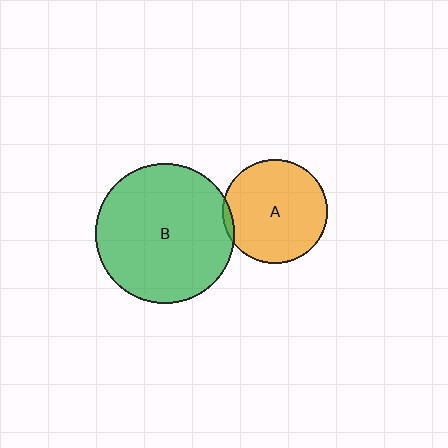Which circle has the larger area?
Circle B (green).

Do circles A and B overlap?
Yes.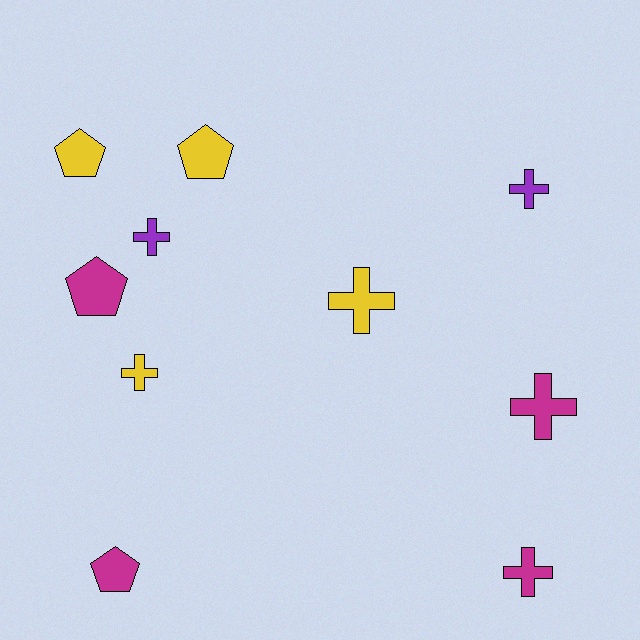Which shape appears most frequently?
Cross, with 6 objects.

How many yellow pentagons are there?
There are 2 yellow pentagons.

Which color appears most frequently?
Yellow, with 4 objects.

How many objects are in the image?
There are 10 objects.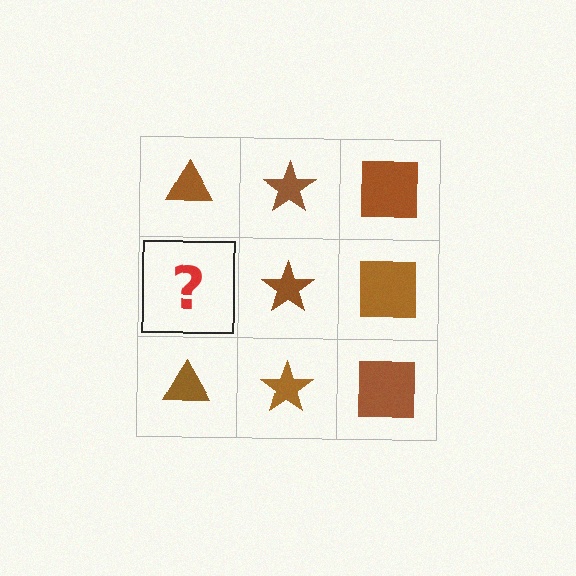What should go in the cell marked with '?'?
The missing cell should contain a brown triangle.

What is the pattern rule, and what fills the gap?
The rule is that each column has a consistent shape. The gap should be filled with a brown triangle.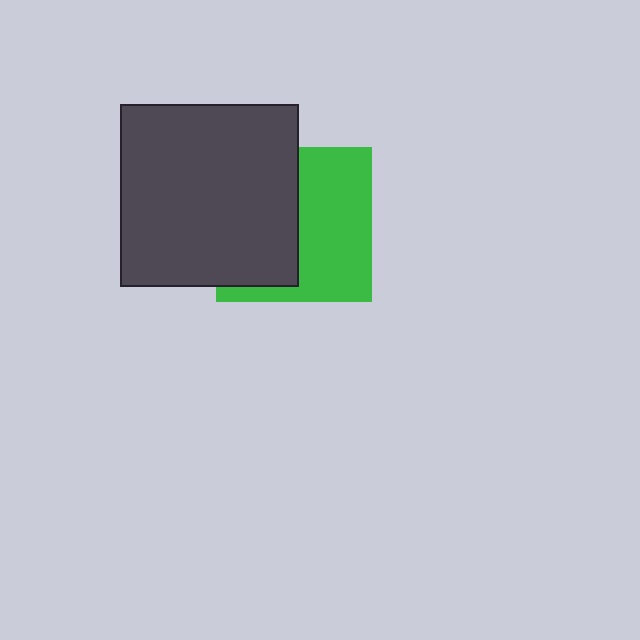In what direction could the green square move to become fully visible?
The green square could move right. That would shift it out from behind the dark gray rectangle entirely.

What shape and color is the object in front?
The object in front is a dark gray rectangle.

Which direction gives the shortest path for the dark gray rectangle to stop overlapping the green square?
Moving left gives the shortest separation.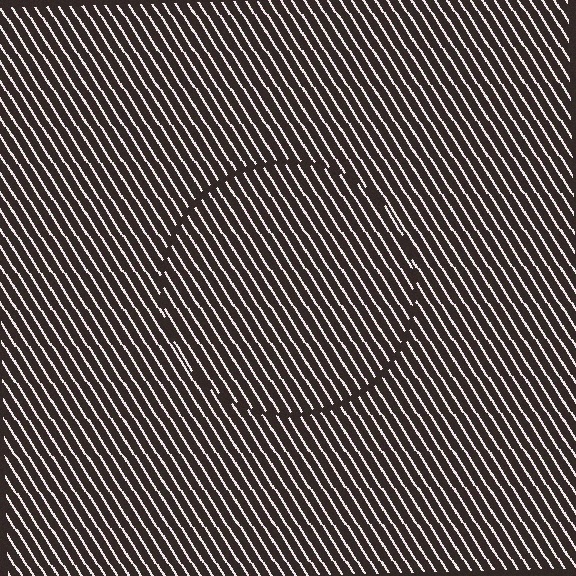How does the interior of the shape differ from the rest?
The interior of the shape contains the same grating, shifted by half a period — the contour is defined by the phase discontinuity where line-ends from the inner and outer gratings abut.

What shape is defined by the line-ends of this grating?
An illusory circle. The interior of the shape contains the same grating, shifted by half a period — the contour is defined by the phase discontinuity where line-ends from the inner and outer gratings abut.